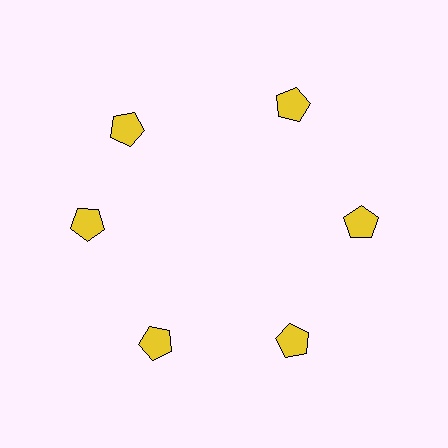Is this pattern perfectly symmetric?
No. The 6 yellow pentagons are arranged in a ring, but one element near the 11 o'clock position is rotated out of alignment along the ring, breaking the 6-fold rotational symmetry.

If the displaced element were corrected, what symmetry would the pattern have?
It would have 6-fold rotational symmetry — the pattern would map onto itself every 60 degrees.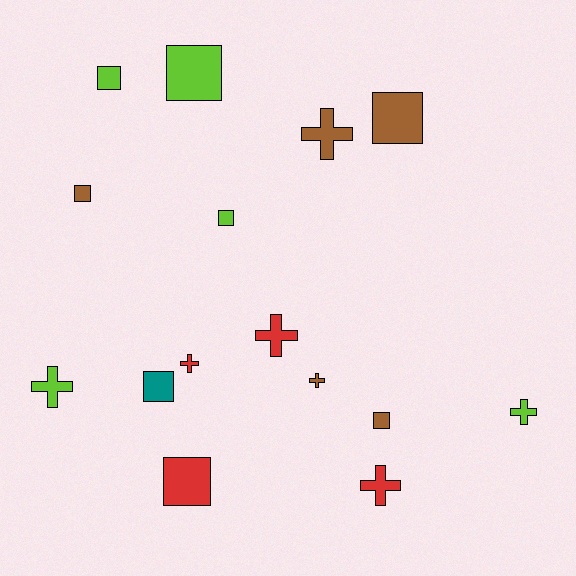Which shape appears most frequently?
Square, with 8 objects.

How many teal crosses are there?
There are no teal crosses.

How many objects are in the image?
There are 15 objects.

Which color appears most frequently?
Lime, with 5 objects.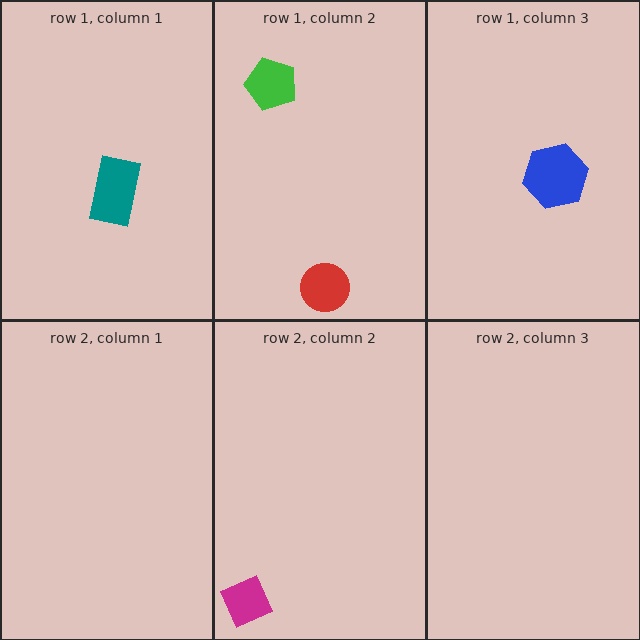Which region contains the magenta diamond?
The row 2, column 2 region.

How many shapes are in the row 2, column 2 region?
1.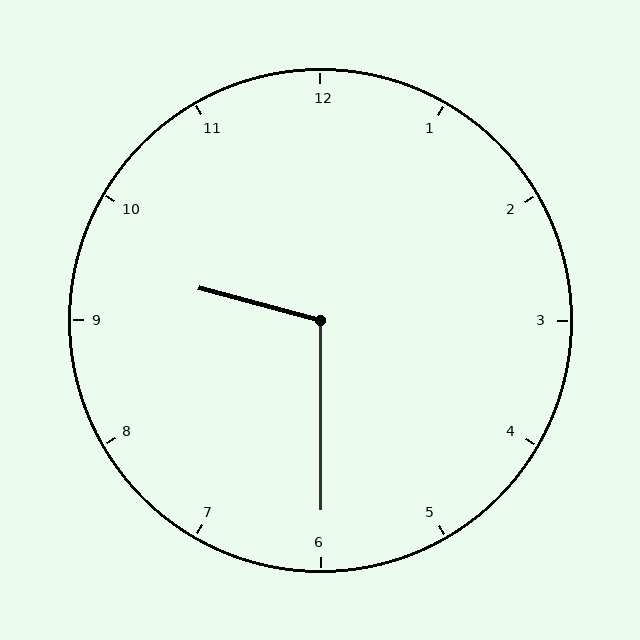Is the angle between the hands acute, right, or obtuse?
It is obtuse.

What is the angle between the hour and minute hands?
Approximately 105 degrees.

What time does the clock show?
9:30.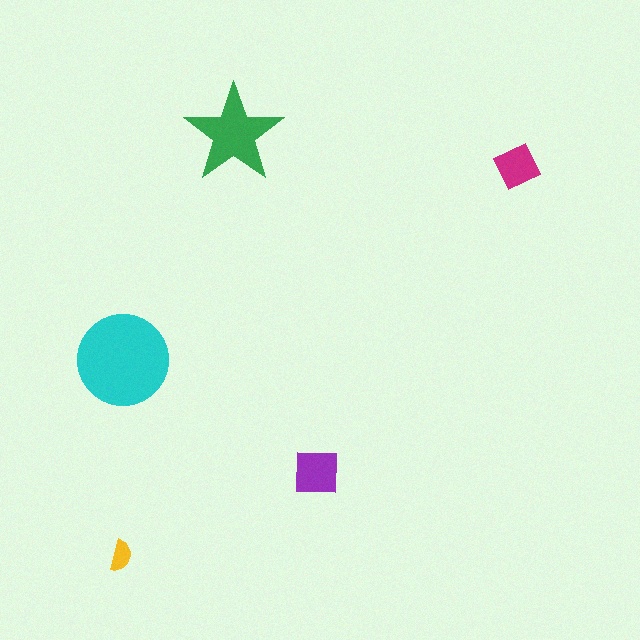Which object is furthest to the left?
The yellow semicircle is leftmost.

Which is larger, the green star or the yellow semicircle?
The green star.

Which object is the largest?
The cyan circle.